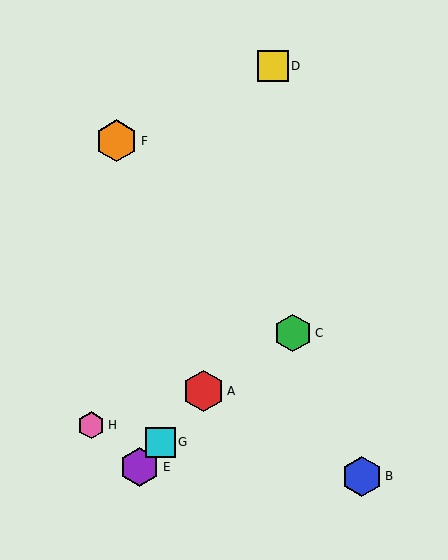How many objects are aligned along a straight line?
3 objects (A, E, G) are aligned along a straight line.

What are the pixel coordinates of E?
Object E is at (140, 467).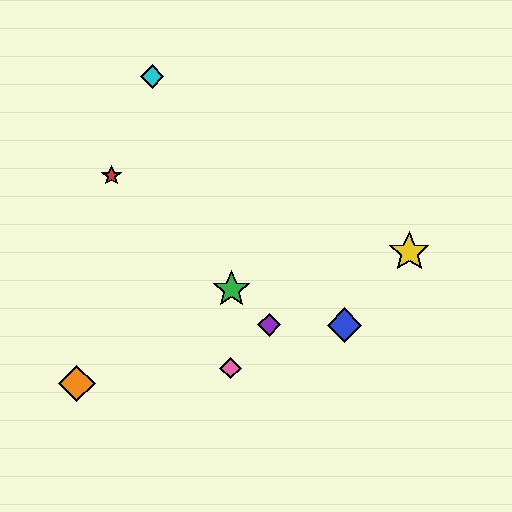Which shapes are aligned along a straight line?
The red star, the green star, the purple diamond are aligned along a straight line.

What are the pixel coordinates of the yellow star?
The yellow star is at (409, 252).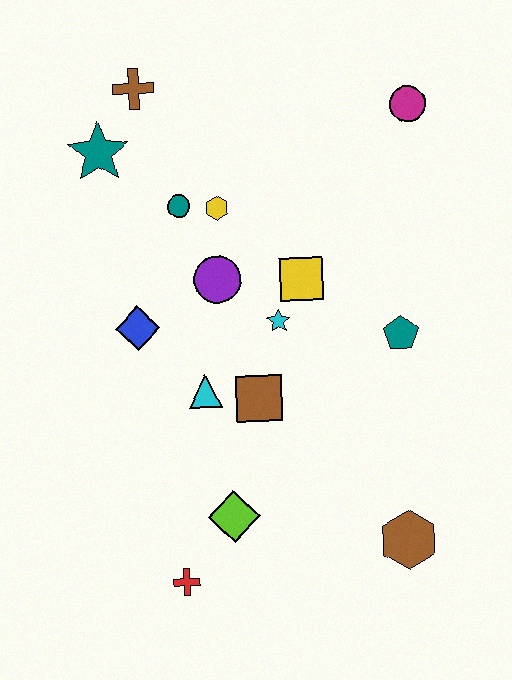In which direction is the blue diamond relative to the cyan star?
The blue diamond is to the left of the cyan star.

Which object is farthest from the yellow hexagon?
The brown hexagon is farthest from the yellow hexagon.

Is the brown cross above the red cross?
Yes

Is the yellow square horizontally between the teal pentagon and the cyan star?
Yes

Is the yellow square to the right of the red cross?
Yes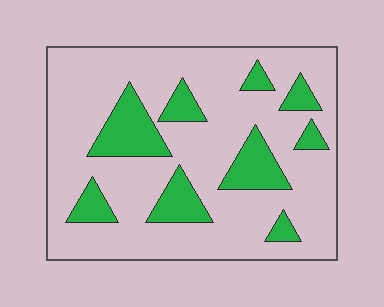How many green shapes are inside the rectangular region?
9.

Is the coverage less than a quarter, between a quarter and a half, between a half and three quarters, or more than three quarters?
Less than a quarter.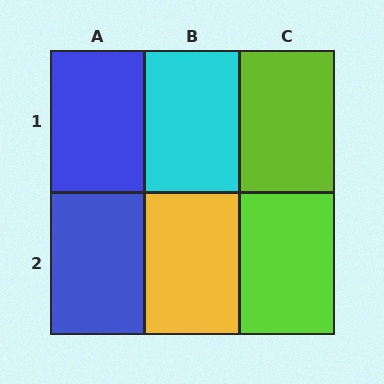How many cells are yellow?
1 cell is yellow.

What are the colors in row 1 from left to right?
Blue, cyan, lime.